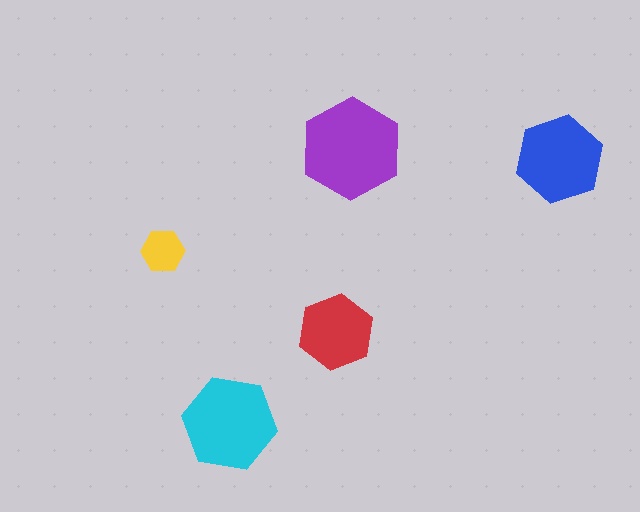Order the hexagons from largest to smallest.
the purple one, the cyan one, the blue one, the red one, the yellow one.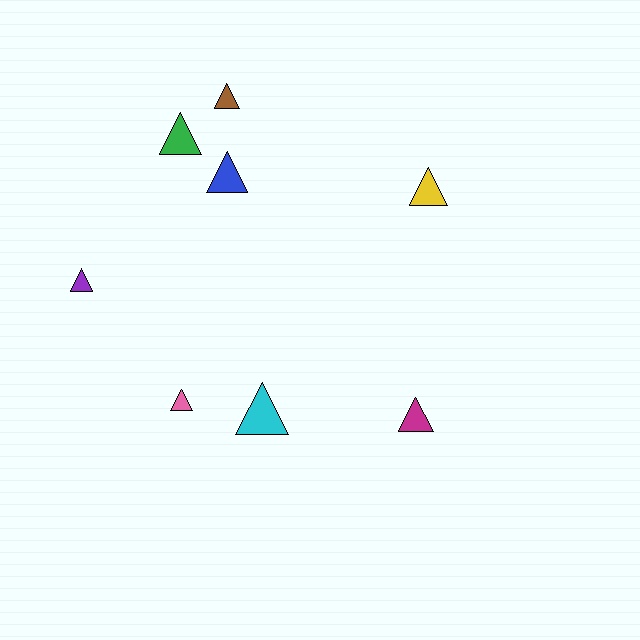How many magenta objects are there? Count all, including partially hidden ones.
There is 1 magenta object.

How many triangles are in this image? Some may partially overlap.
There are 8 triangles.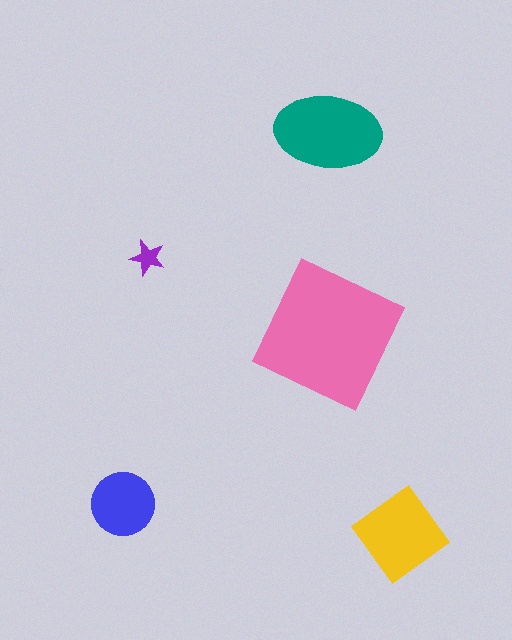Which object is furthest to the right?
The yellow diamond is rightmost.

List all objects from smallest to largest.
The purple star, the blue circle, the yellow diamond, the teal ellipse, the pink square.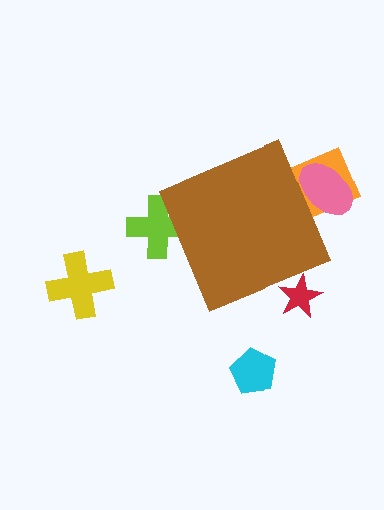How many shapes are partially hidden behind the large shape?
4 shapes are partially hidden.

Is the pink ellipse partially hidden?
Yes, the pink ellipse is partially hidden behind the brown diamond.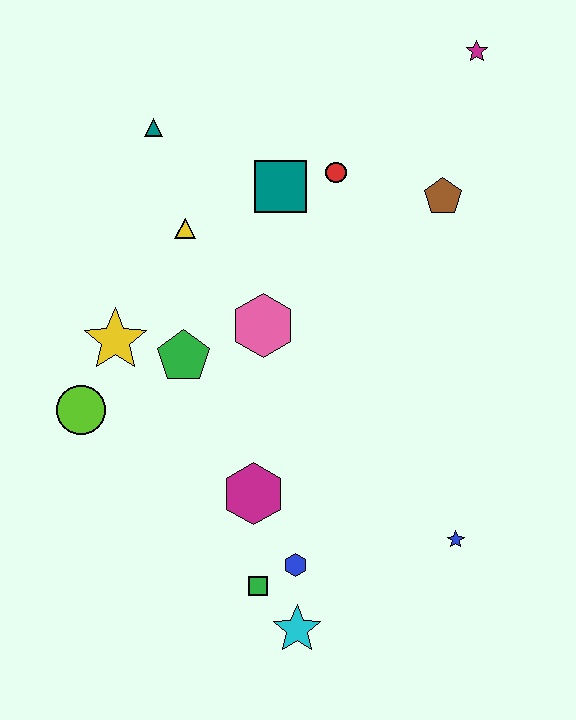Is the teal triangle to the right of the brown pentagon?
No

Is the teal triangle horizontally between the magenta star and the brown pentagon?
No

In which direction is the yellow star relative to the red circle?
The yellow star is to the left of the red circle.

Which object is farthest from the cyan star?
The magenta star is farthest from the cyan star.